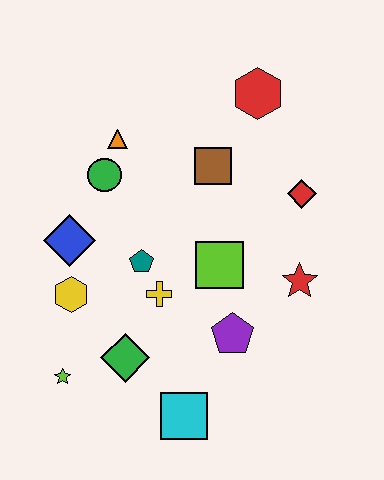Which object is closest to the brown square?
The red hexagon is closest to the brown square.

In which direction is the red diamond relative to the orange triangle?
The red diamond is to the right of the orange triangle.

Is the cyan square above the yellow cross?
No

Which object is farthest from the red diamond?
The lime star is farthest from the red diamond.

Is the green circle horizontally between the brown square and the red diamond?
No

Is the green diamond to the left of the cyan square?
Yes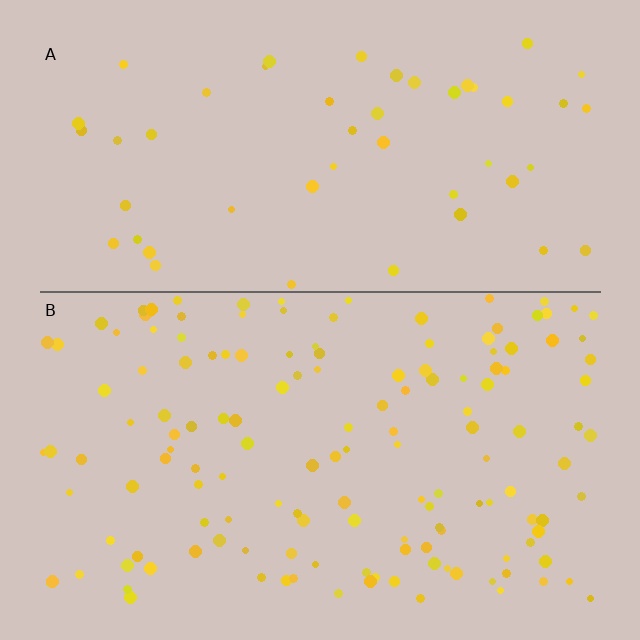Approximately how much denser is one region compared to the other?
Approximately 2.9× — region B over region A.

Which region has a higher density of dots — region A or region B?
B (the bottom).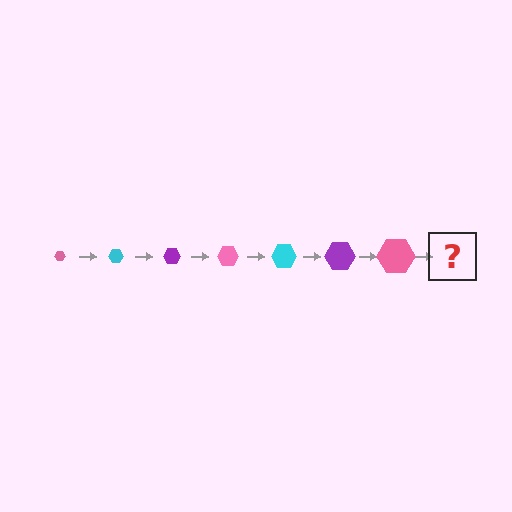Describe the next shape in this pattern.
It should be a cyan hexagon, larger than the previous one.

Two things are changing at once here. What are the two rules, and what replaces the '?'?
The two rules are that the hexagon grows larger each step and the color cycles through pink, cyan, and purple. The '?' should be a cyan hexagon, larger than the previous one.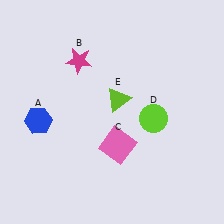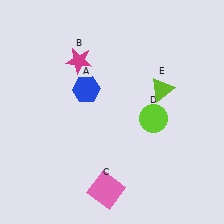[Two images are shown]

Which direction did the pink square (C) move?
The pink square (C) moved down.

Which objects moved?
The objects that moved are: the blue hexagon (A), the pink square (C), the lime triangle (E).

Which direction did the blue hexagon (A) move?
The blue hexagon (A) moved right.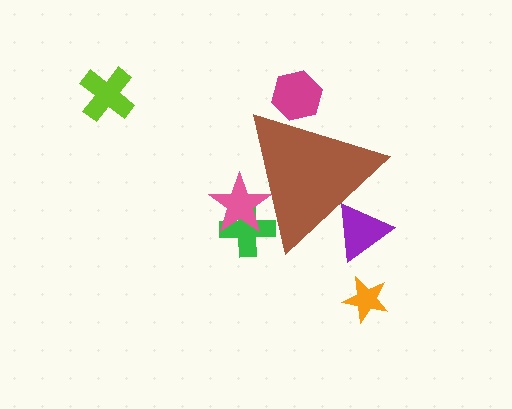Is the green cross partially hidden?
Yes, the green cross is partially hidden behind the brown triangle.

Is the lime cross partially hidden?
No, the lime cross is fully visible.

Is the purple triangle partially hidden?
Yes, the purple triangle is partially hidden behind the brown triangle.